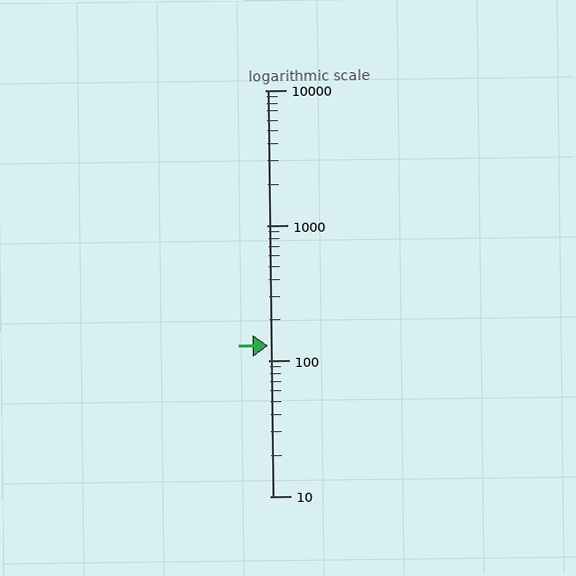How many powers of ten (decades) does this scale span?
The scale spans 3 decades, from 10 to 10000.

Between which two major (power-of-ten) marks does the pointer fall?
The pointer is between 100 and 1000.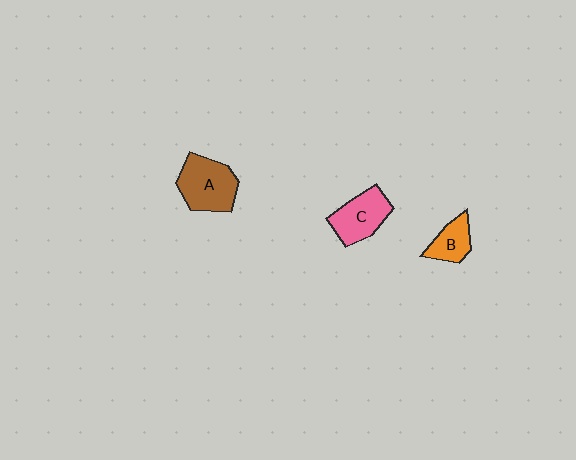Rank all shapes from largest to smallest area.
From largest to smallest: A (brown), C (pink), B (orange).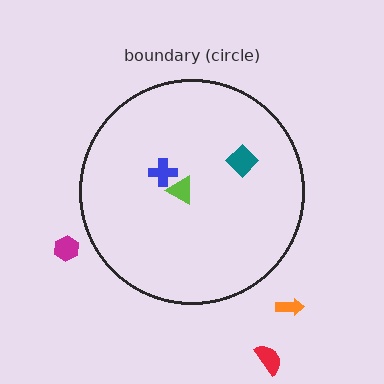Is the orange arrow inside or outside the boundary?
Outside.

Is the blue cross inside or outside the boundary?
Inside.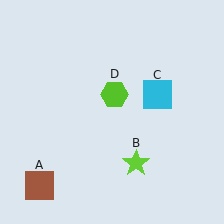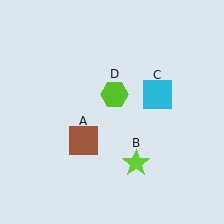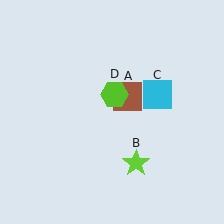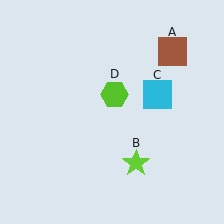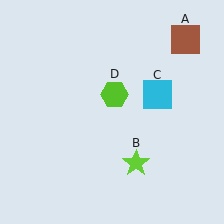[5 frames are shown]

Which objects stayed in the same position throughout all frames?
Lime star (object B) and cyan square (object C) and lime hexagon (object D) remained stationary.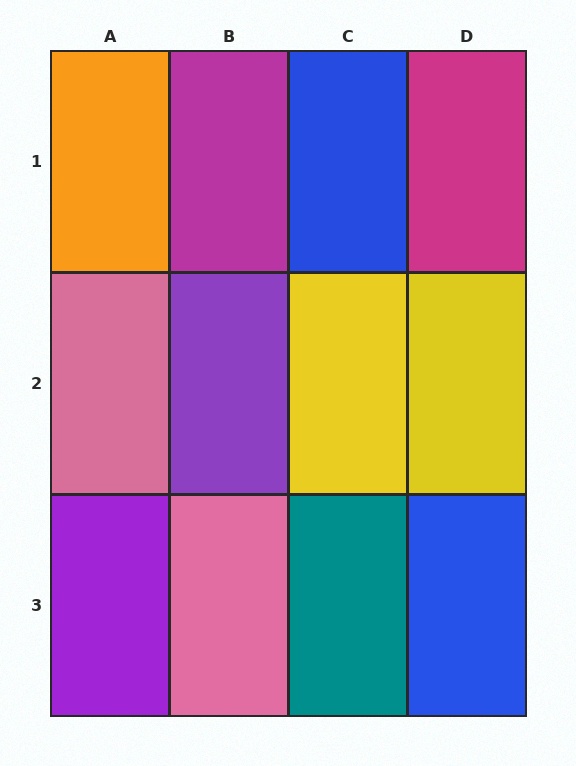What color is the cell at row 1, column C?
Blue.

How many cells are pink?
2 cells are pink.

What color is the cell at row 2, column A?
Pink.